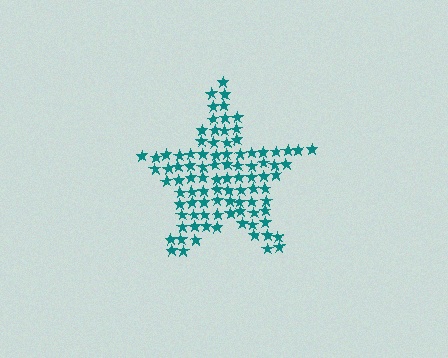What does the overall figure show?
The overall figure shows a star.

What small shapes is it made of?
It is made of small stars.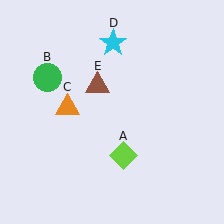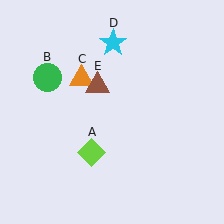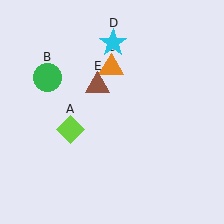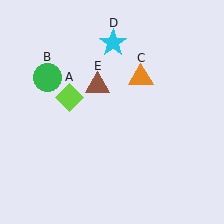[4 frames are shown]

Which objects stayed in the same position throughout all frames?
Green circle (object B) and cyan star (object D) and brown triangle (object E) remained stationary.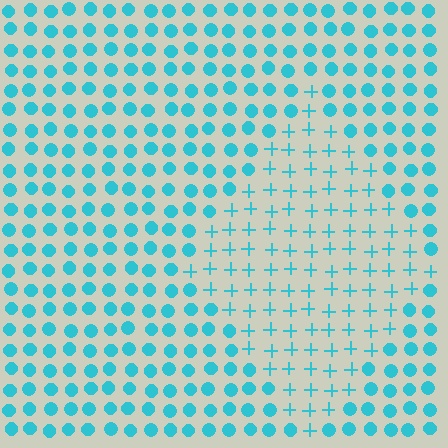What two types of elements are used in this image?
The image uses plus signs inside the diamond region and circles outside it.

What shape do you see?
I see a diamond.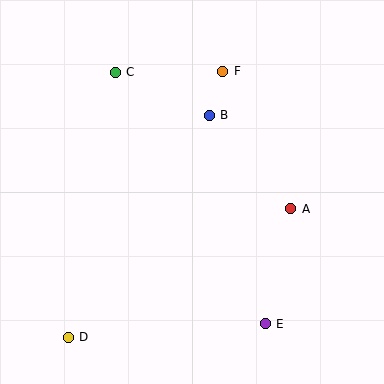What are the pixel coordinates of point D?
Point D is at (68, 338).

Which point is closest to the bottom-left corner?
Point D is closest to the bottom-left corner.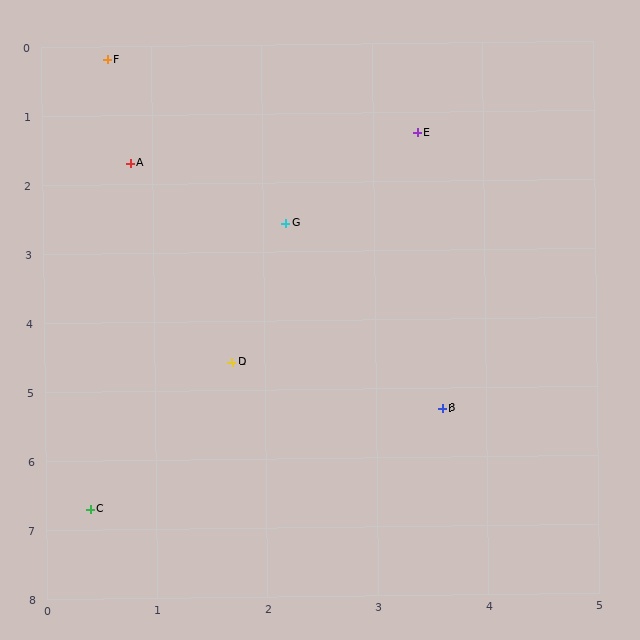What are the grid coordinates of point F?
Point F is at approximately (0.6, 0.2).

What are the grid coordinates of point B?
Point B is at approximately (3.6, 5.3).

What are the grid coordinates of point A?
Point A is at approximately (0.8, 1.7).